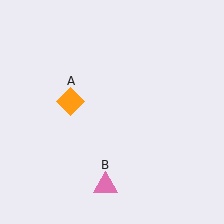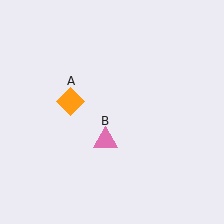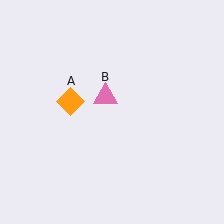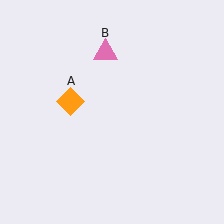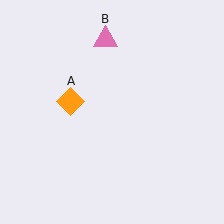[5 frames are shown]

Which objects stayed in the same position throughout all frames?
Orange diamond (object A) remained stationary.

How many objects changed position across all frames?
1 object changed position: pink triangle (object B).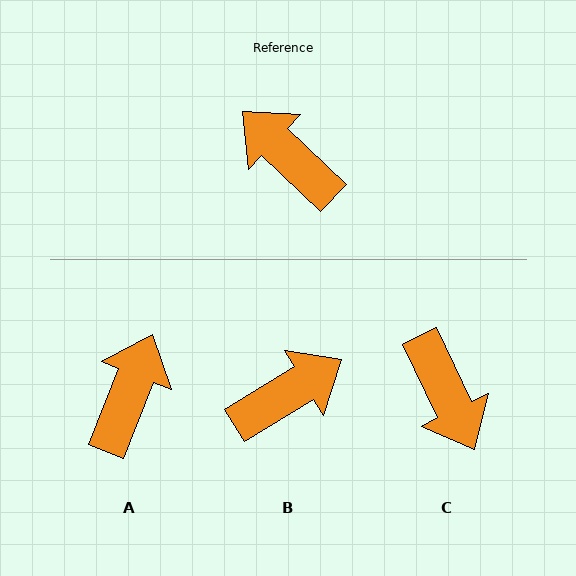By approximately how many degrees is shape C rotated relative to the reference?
Approximately 159 degrees counter-clockwise.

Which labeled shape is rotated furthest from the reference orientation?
C, about 159 degrees away.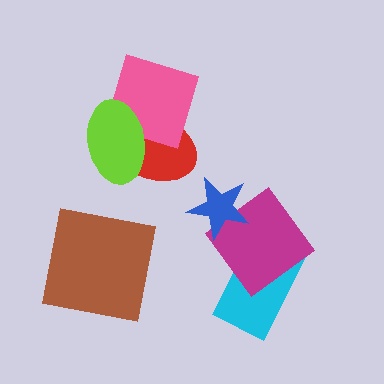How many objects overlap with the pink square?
2 objects overlap with the pink square.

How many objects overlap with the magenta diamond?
2 objects overlap with the magenta diamond.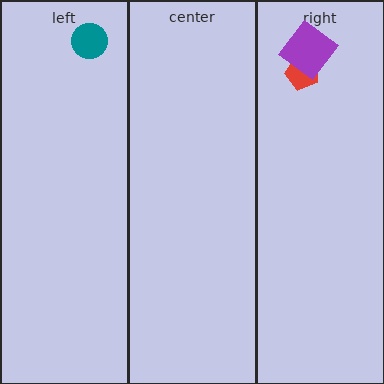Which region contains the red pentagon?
The right region.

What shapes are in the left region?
The teal circle.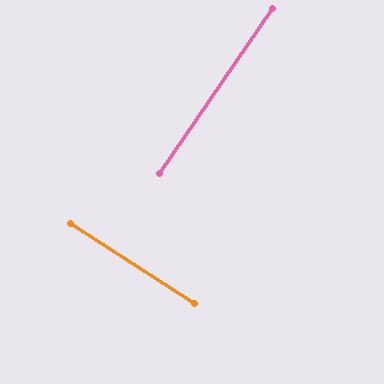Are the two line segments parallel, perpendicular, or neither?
Perpendicular — they meet at approximately 88°.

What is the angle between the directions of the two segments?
Approximately 88 degrees.